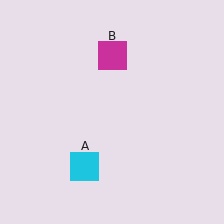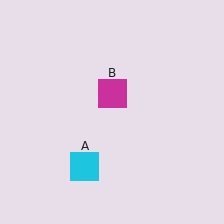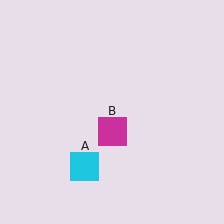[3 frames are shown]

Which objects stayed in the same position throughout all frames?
Cyan square (object A) remained stationary.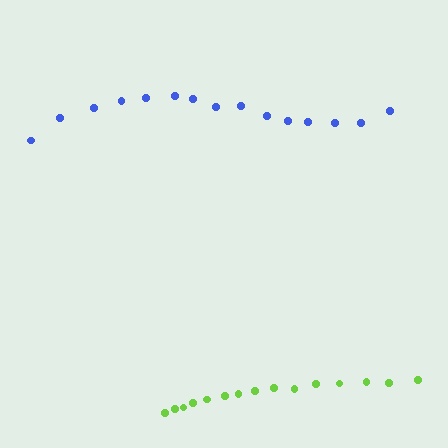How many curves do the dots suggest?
There are 2 distinct paths.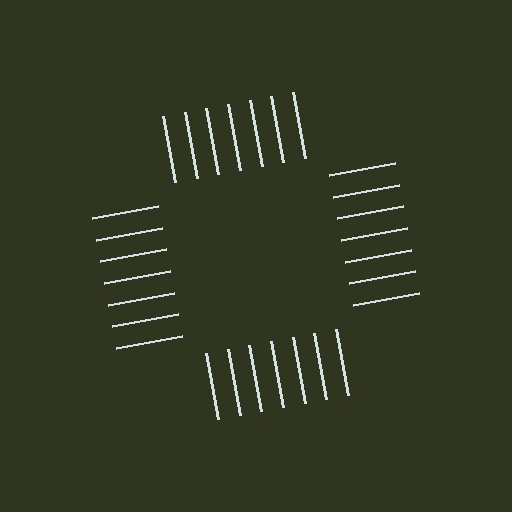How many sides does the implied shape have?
4 sides — the line-ends trace a square.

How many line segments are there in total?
28 — 7 along each of the 4 edges.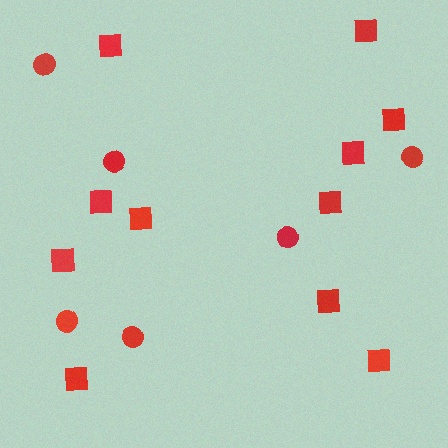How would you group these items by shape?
There are 2 groups: one group of circles (6) and one group of squares (11).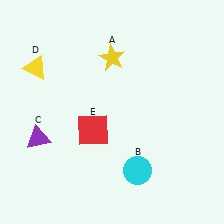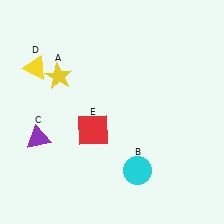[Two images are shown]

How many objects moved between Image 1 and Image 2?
1 object moved between the two images.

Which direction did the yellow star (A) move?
The yellow star (A) moved left.